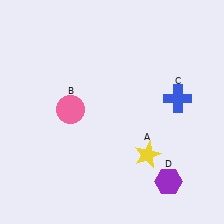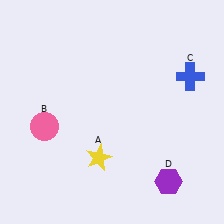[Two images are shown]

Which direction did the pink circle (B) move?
The pink circle (B) moved left.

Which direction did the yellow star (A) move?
The yellow star (A) moved left.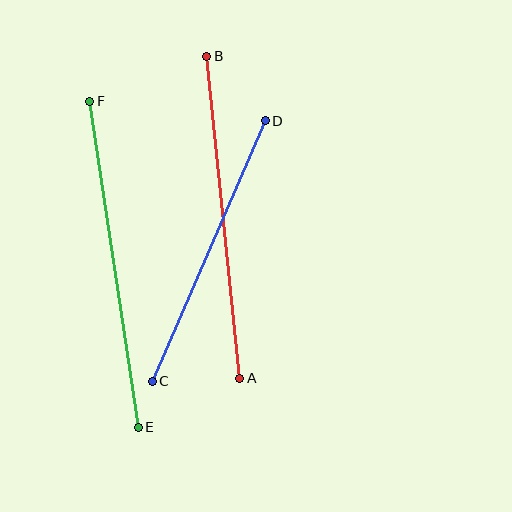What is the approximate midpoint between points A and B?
The midpoint is at approximately (223, 217) pixels.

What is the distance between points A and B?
The distance is approximately 324 pixels.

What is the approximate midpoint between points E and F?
The midpoint is at approximately (114, 264) pixels.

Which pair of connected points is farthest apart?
Points E and F are farthest apart.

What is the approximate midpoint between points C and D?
The midpoint is at approximately (209, 251) pixels.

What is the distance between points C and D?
The distance is approximately 284 pixels.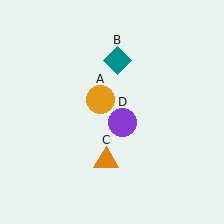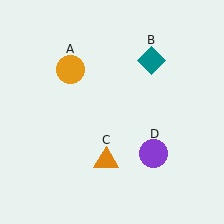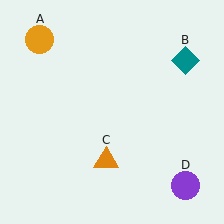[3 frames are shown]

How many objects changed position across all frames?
3 objects changed position: orange circle (object A), teal diamond (object B), purple circle (object D).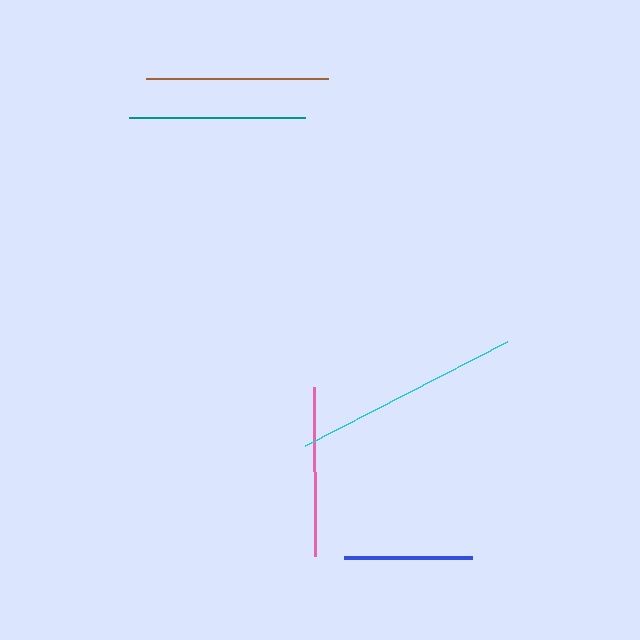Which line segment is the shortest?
The blue line is the shortest at approximately 128 pixels.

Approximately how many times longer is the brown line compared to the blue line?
The brown line is approximately 1.4 times the length of the blue line.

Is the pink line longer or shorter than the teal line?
The teal line is longer than the pink line.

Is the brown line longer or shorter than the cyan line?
The cyan line is longer than the brown line.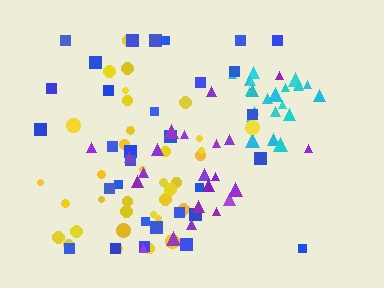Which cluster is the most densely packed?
Cyan.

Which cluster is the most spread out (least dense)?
Blue.